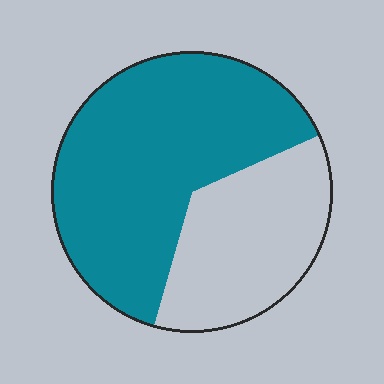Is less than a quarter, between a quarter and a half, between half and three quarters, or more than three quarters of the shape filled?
Between half and three quarters.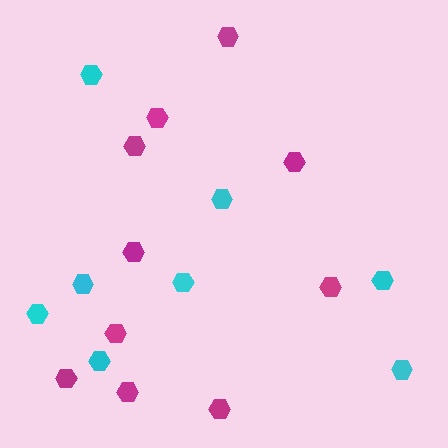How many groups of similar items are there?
There are 2 groups: one group of cyan hexagons (8) and one group of magenta hexagons (10).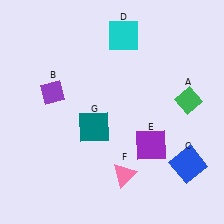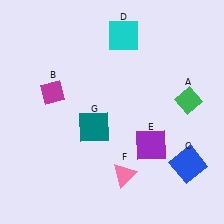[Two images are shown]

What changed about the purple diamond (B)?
In Image 1, B is purple. In Image 2, it changed to magenta.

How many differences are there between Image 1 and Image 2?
There is 1 difference between the two images.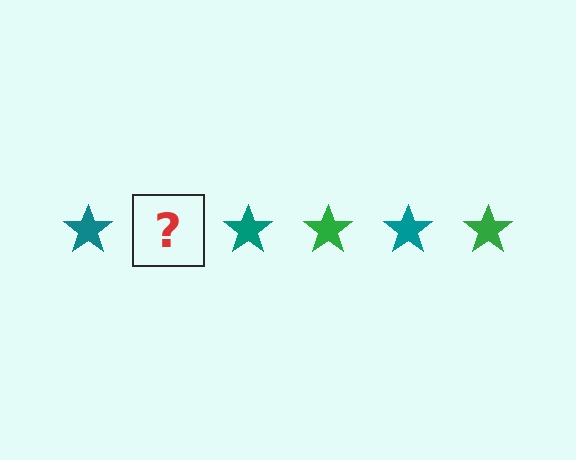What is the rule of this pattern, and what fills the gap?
The rule is that the pattern cycles through teal, green stars. The gap should be filled with a green star.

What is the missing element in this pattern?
The missing element is a green star.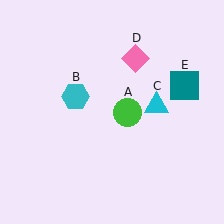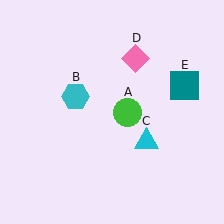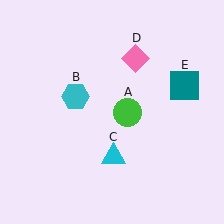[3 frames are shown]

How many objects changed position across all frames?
1 object changed position: cyan triangle (object C).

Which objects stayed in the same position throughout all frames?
Green circle (object A) and cyan hexagon (object B) and pink diamond (object D) and teal square (object E) remained stationary.